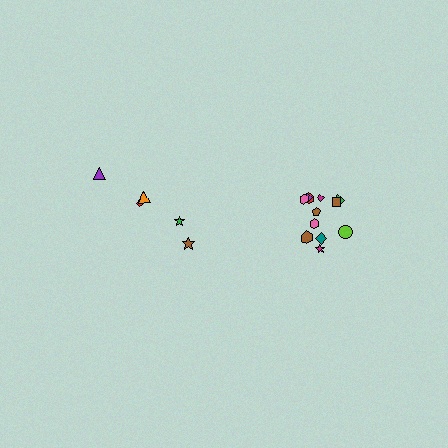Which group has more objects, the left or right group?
The right group.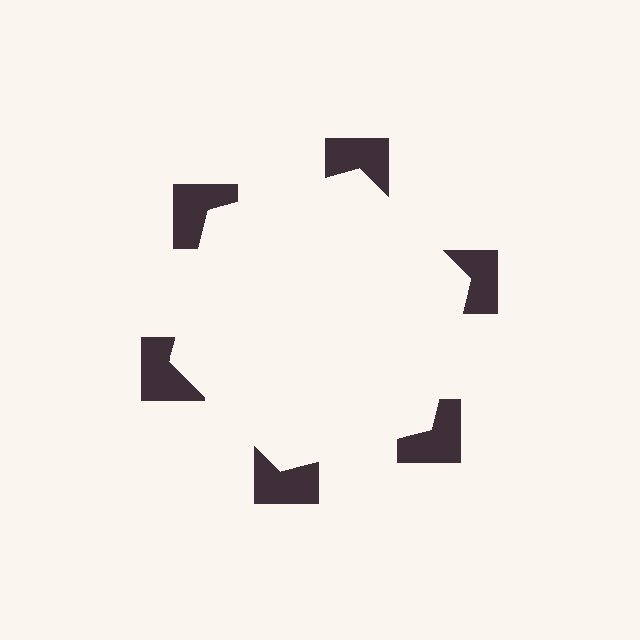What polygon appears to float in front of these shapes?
An illusory hexagon — its edges are inferred from the aligned wedge cuts in the notched squares, not physically drawn.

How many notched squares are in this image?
There are 6 — one at each vertex of the illusory hexagon.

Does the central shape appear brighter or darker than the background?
It typically appears slightly brighter than the background, even though no actual brightness change is drawn.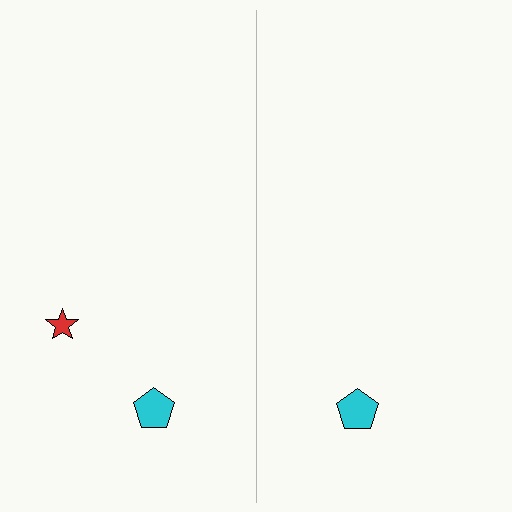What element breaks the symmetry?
A red star is missing from the right side.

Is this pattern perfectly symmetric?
No, the pattern is not perfectly symmetric. A red star is missing from the right side.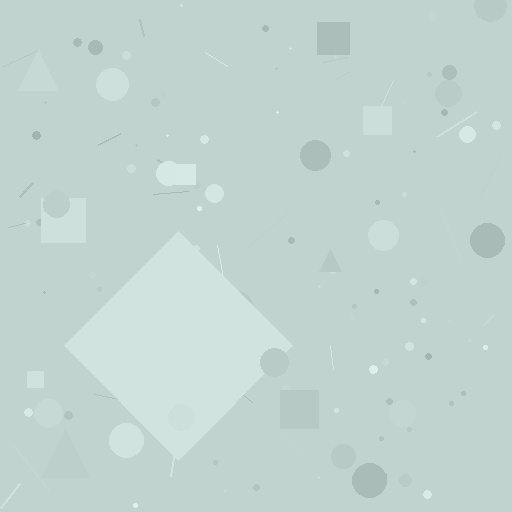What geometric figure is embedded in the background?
A diamond is embedded in the background.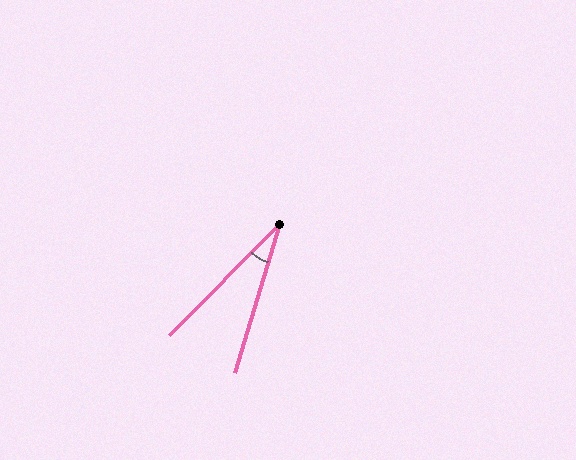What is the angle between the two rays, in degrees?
Approximately 28 degrees.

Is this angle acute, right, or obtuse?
It is acute.